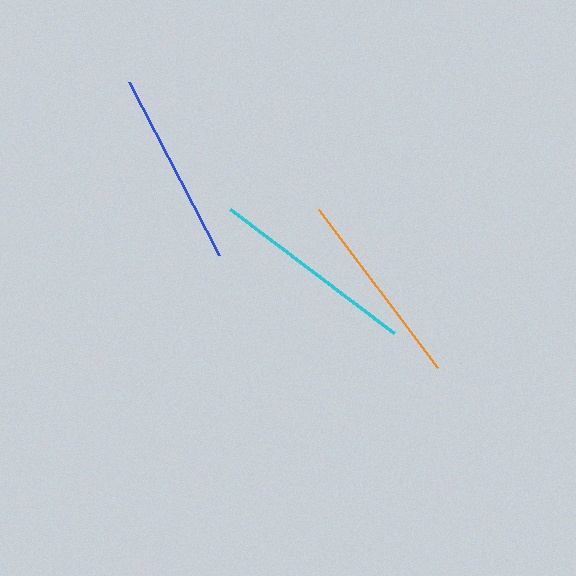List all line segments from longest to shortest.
From longest to shortest: cyan, orange, blue.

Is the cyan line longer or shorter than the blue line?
The cyan line is longer than the blue line.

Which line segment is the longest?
The cyan line is the longest at approximately 206 pixels.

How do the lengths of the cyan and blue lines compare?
The cyan and blue lines are approximately the same length.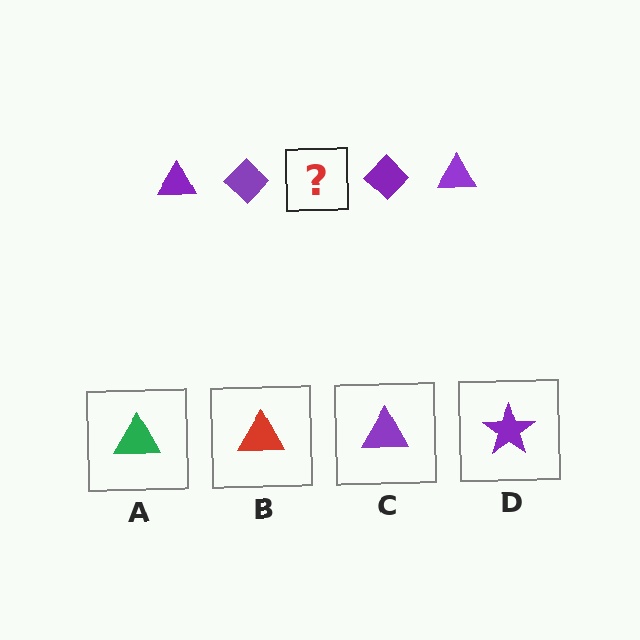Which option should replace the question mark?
Option C.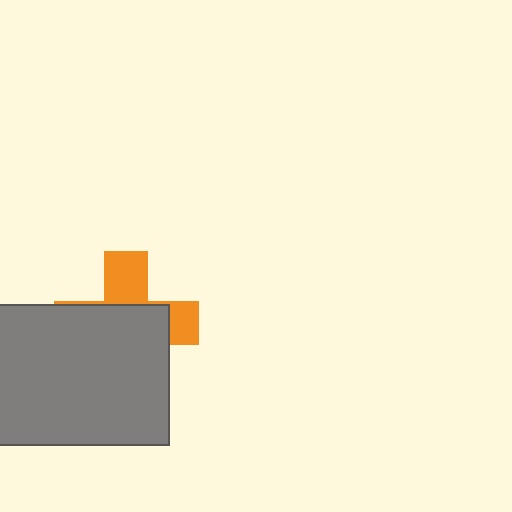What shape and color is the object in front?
The object in front is a gray rectangle.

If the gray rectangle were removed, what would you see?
You would see the complete orange cross.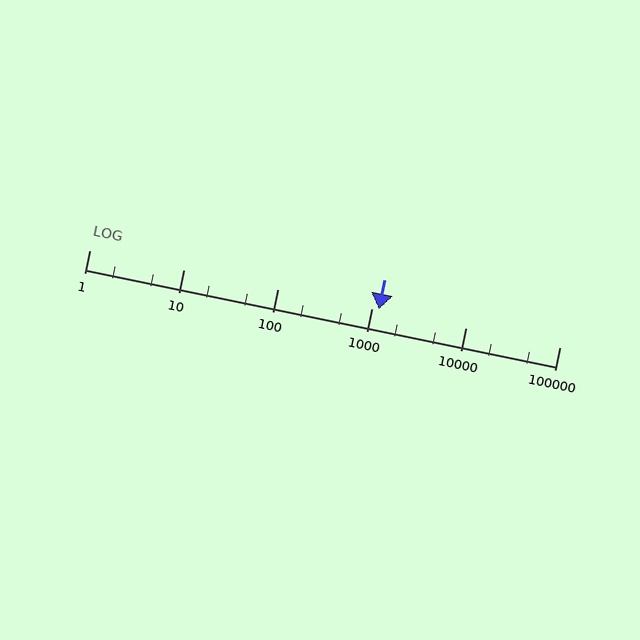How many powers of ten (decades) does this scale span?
The scale spans 5 decades, from 1 to 100000.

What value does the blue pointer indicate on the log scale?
The pointer indicates approximately 1200.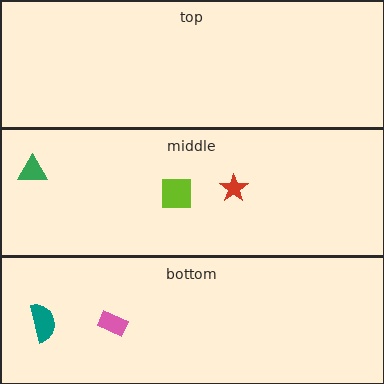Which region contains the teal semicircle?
The bottom region.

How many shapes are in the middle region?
3.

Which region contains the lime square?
The middle region.